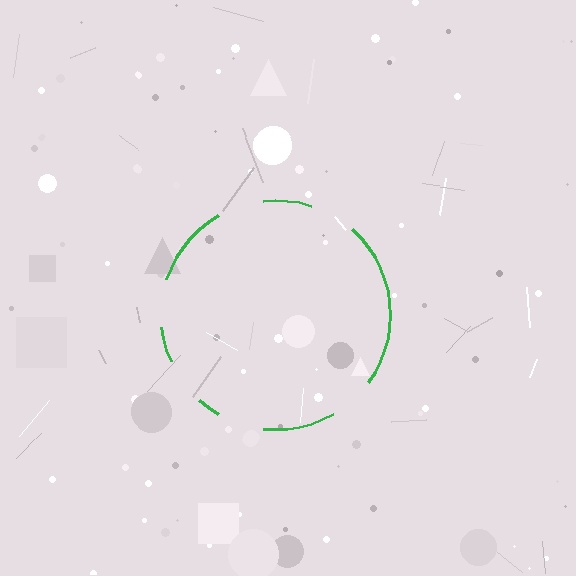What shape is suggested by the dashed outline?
The dashed outline suggests a circle.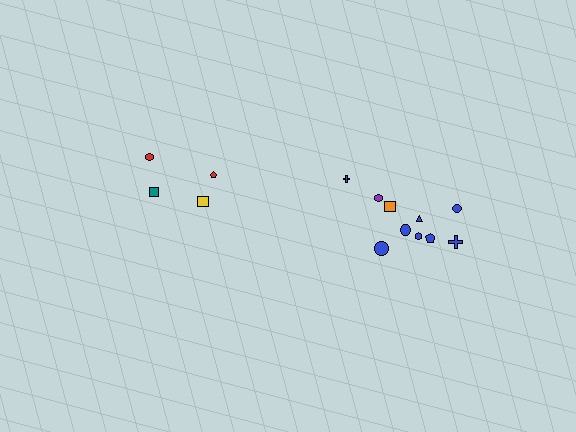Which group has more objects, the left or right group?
The right group.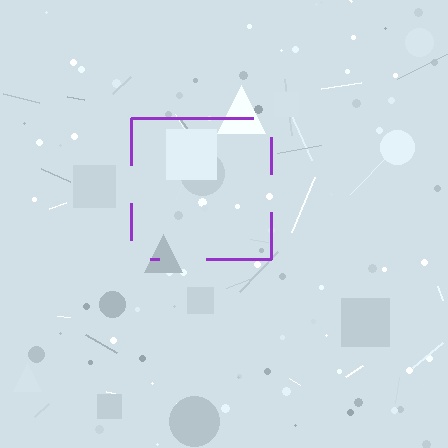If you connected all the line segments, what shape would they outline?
They would outline a square.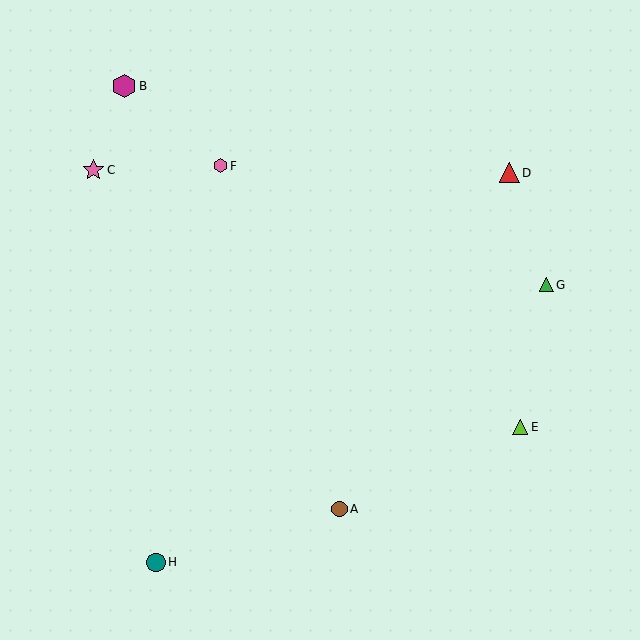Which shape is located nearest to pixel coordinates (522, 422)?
The lime triangle (labeled E) at (520, 427) is nearest to that location.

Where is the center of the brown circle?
The center of the brown circle is at (340, 509).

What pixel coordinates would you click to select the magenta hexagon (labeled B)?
Click at (124, 86) to select the magenta hexagon B.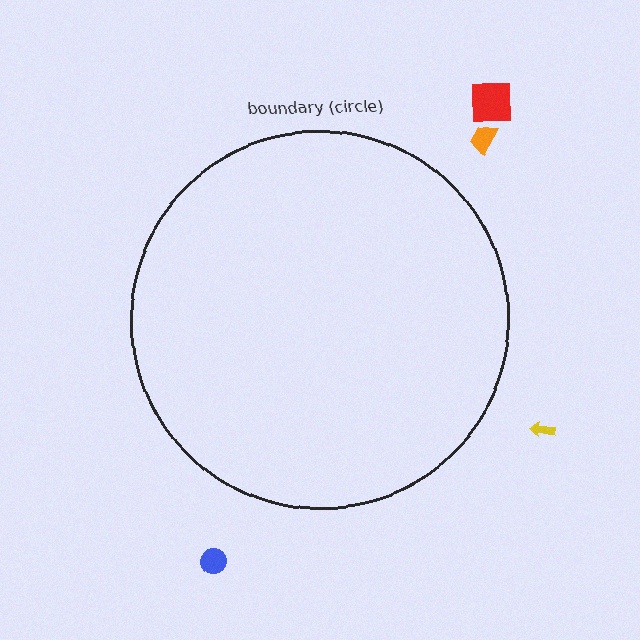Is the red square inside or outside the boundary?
Outside.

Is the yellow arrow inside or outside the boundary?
Outside.